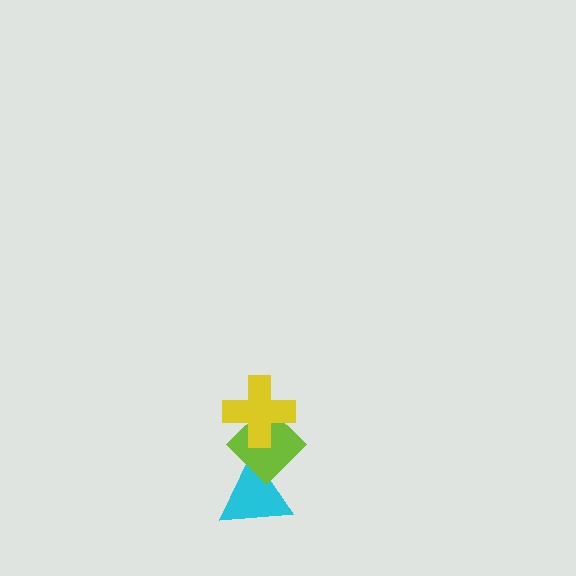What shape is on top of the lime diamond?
The yellow cross is on top of the lime diamond.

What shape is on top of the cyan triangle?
The lime diamond is on top of the cyan triangle.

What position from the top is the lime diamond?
The lime diamond is 2nd from the top.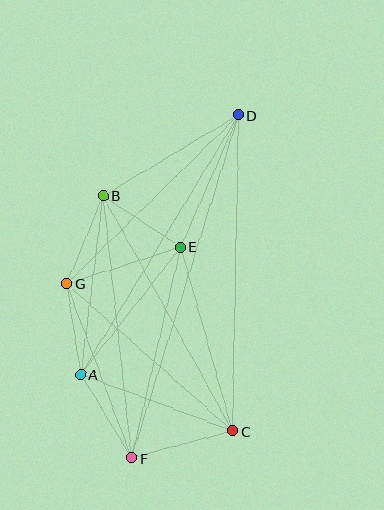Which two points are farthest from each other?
Points D and F are farthest from each other.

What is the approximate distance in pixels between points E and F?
The distance between E and F is approximately 217 pixels.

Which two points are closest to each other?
Points A and G are closest to each other.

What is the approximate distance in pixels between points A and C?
The distance between A and C is approximately 162 pixels.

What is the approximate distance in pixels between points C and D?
The distance between C and D is approximately 316 pixels.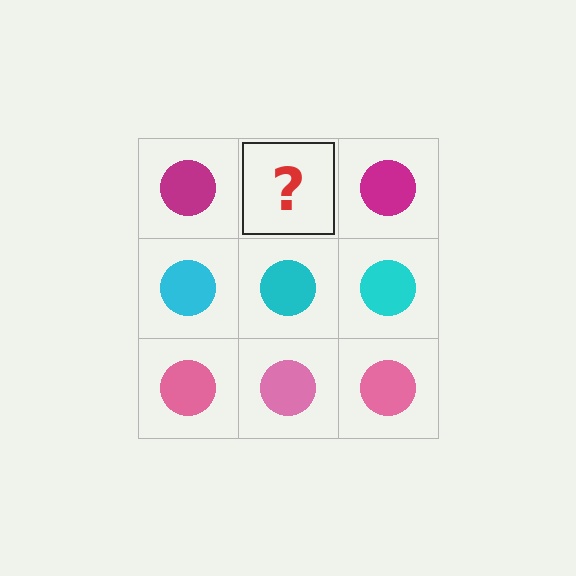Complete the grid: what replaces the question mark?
The question mark should be replaced with a magenta circle.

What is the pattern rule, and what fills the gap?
The rule is that each row has a consistent color. The gap should be filled with a magenta circle.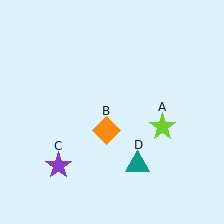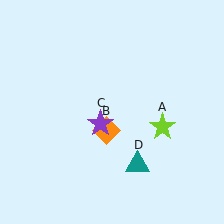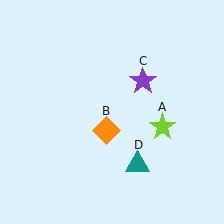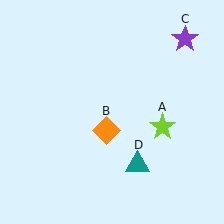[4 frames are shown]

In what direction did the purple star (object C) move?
The purple star (object C) moved up and to the right.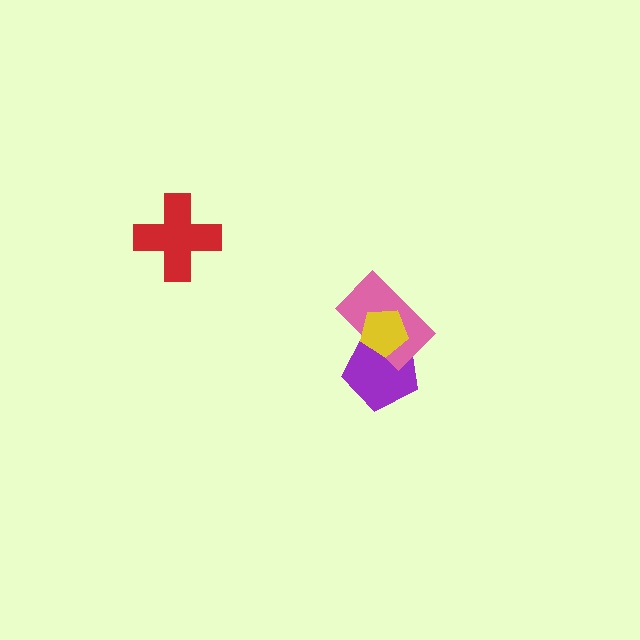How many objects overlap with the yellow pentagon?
2 objects overlap with the yellow pentagon.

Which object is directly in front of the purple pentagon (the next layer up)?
The pink rectangle is directly in front of the purple pentagon.